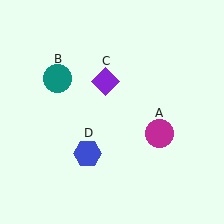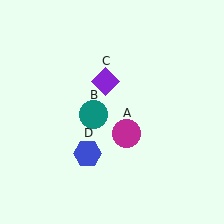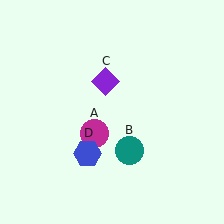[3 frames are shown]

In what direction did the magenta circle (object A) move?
The magenta circle (object A) moved left.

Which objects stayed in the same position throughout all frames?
Purple diamond (object C) and blue hexagon (object D) remained stationary.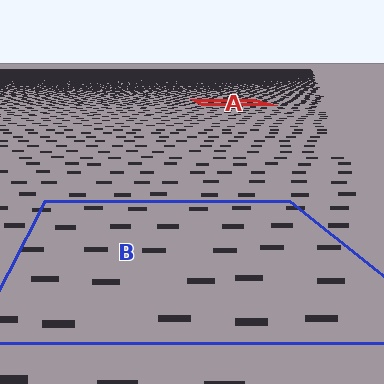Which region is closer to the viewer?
Region B is closer. The texture elements there are larger and more spread out.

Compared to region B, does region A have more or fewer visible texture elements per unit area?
Region A has more texture elements per unit area — they are packed more densely because it is farther away.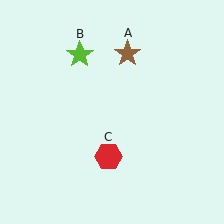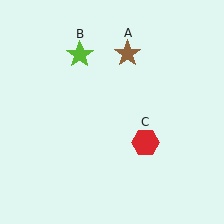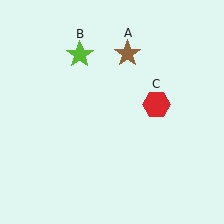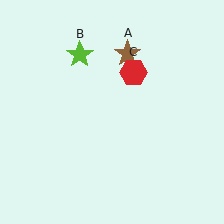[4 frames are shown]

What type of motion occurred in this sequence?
The red hexagon (object C) rotated counterclockwise around the center of the scene.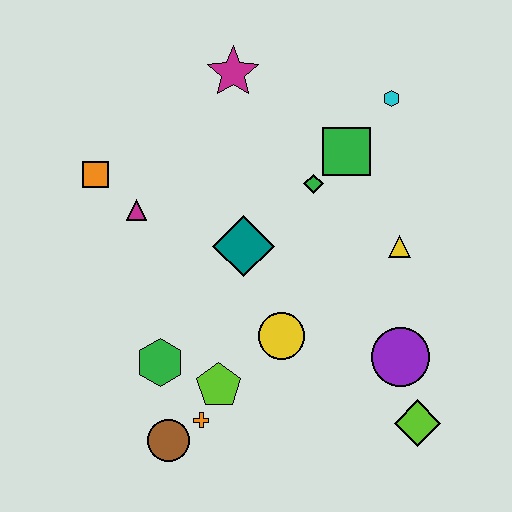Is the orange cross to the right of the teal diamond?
No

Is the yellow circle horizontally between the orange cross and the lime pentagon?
No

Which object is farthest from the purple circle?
The orange square is farthest from the purple circle.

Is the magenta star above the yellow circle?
Yes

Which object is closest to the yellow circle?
The lime pentagon is closest to the yellow circle.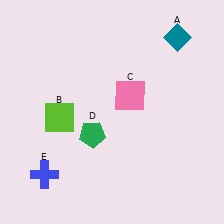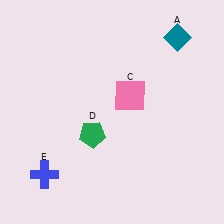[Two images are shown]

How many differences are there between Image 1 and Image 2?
There is 1 difference between the two images.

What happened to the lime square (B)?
The lime square (B) was removed in Image 2. It was in the bottom-left area of Image 1.